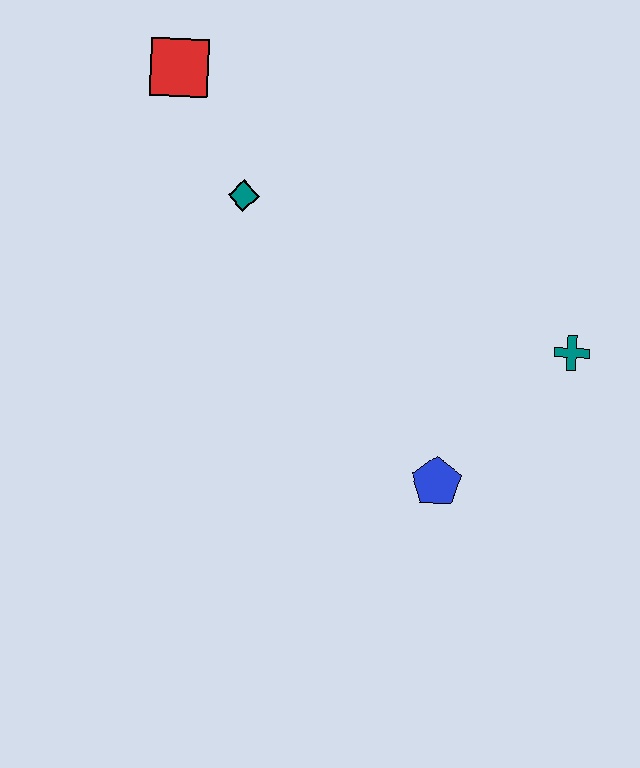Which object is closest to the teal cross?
The blue pentagon is closest to the teal cross.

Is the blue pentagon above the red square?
No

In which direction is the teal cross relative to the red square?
The teal cross is to the right of the red square.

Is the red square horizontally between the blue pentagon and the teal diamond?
No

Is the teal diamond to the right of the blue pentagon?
No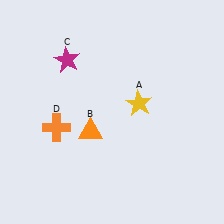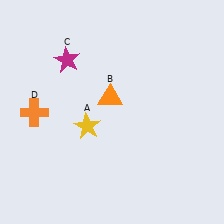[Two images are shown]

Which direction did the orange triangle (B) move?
The orange triangle (B) moved up.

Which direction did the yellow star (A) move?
The yellow star (A) moved left.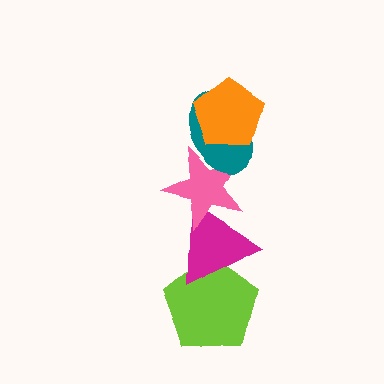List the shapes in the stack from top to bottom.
From top to bottom: the orange pentagon, the teal ellipse, the pink star, the magenta triangle, the lime pentagon.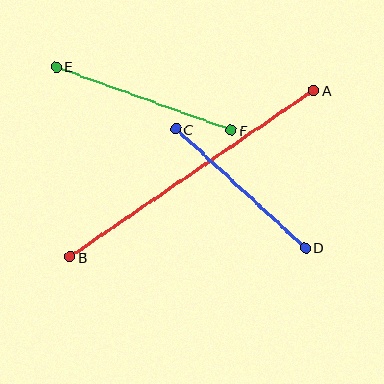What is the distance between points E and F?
The distance is approximately 186 pixels.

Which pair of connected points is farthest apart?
Points A and B are farthest apart.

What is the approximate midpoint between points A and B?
The midpoint is at approximately (192, 174) pixels.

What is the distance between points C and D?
The distance is approximately 176 pixels.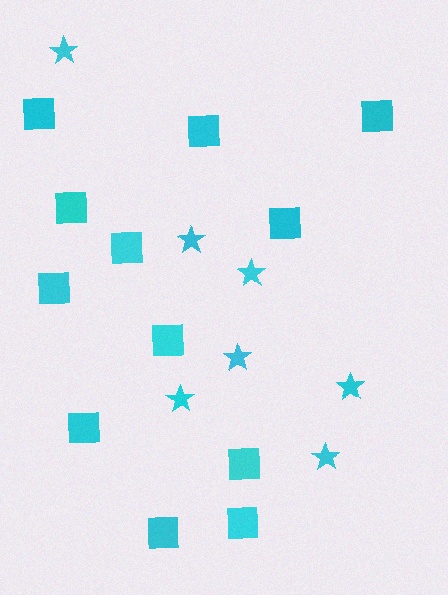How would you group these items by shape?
There are 2 groups: one group of stars (7) and one group of squares (12).